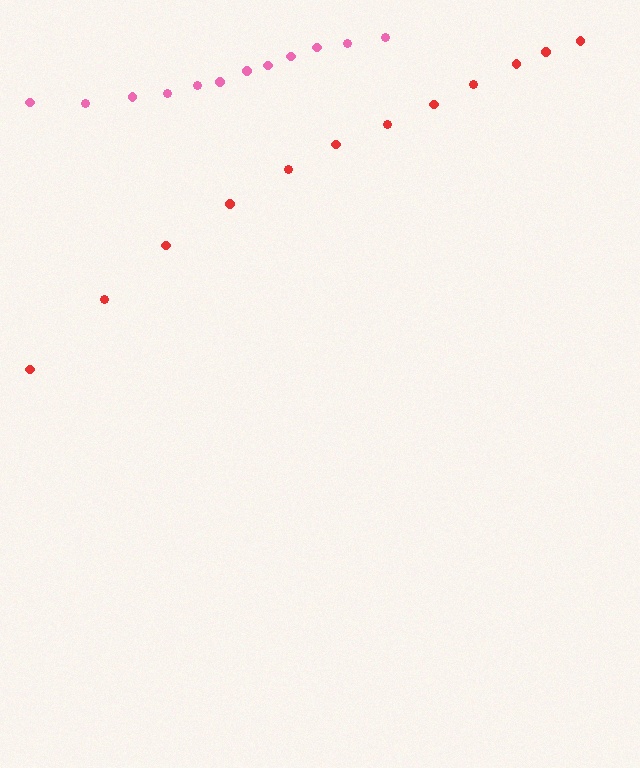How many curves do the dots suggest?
There are 2 distinct paths.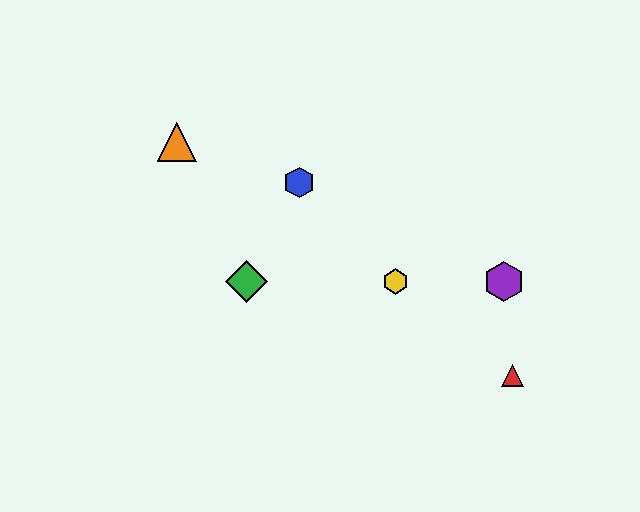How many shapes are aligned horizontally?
3 shapes (the green diamond, the yellow hexagon, the purple hexagon) are aligned horizontally.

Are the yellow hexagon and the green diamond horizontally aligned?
Yes, both are at y≈281.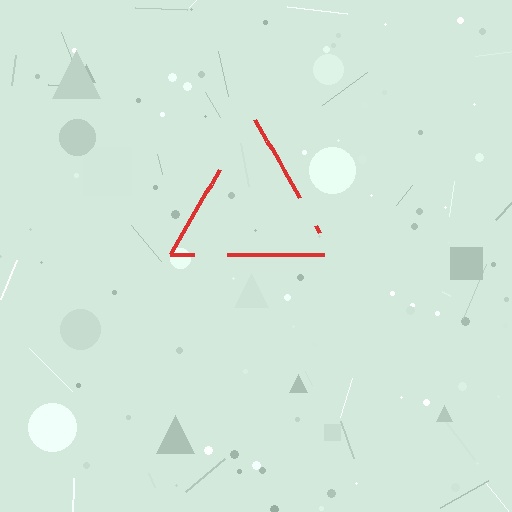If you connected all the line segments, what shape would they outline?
They would outline a triangle.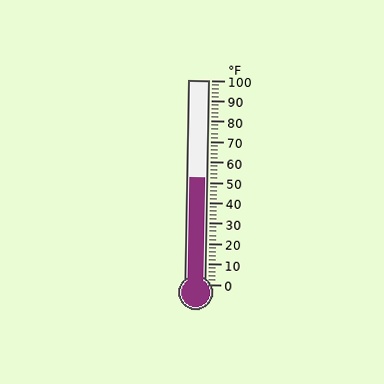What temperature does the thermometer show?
The thermometer shows approximately 52°F.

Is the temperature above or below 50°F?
The temperature is above 50°F.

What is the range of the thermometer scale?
The thermometer scale ranges from 0°F to 100°F.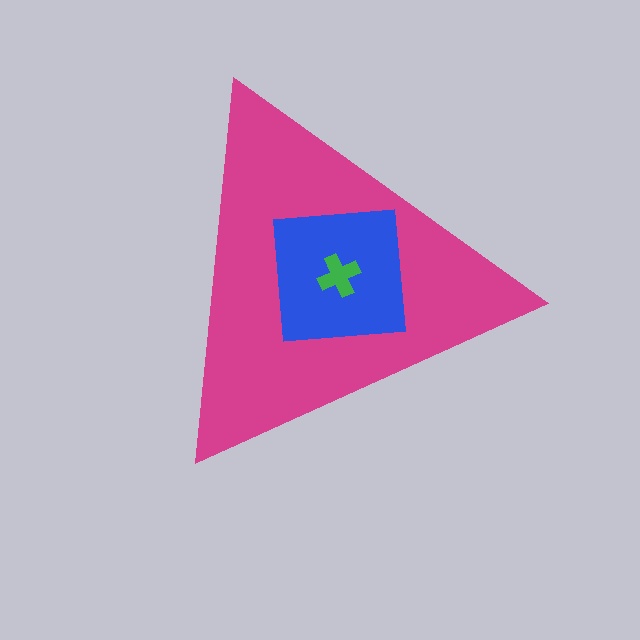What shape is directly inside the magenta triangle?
The blue square.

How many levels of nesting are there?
3.